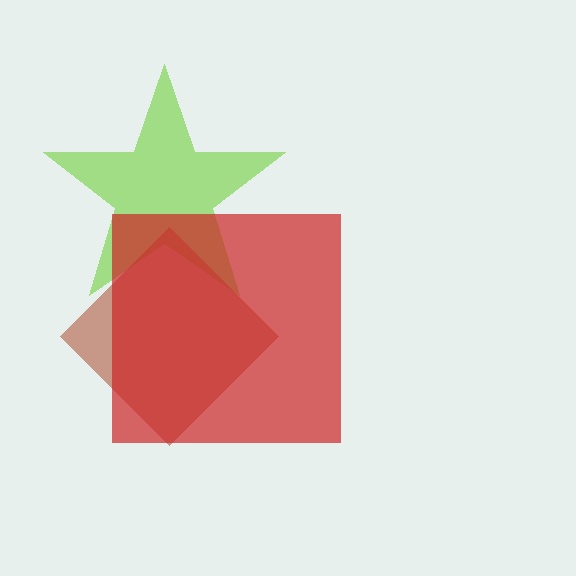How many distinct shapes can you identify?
There are 3 distinct shapes: a lime star, a brown diamond, a red square.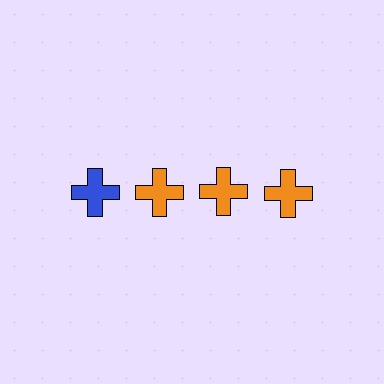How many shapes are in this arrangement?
There are 4 shapes arranged in a grid pattern.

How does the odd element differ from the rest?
It has a different color: blue instead of orange.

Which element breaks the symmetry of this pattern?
The blue cross in the top row, leftmost column breaks the symmetry. All other shapes are orange crosses.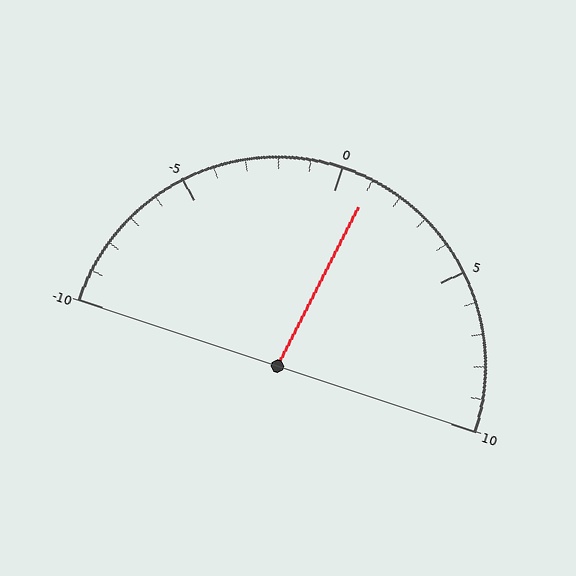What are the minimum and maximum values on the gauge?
The gauge ranges from -10 to 10.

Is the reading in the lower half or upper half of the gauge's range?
The reading is in the upper half of the range (-10 to 10).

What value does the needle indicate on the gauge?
The needle indicates approximately 1.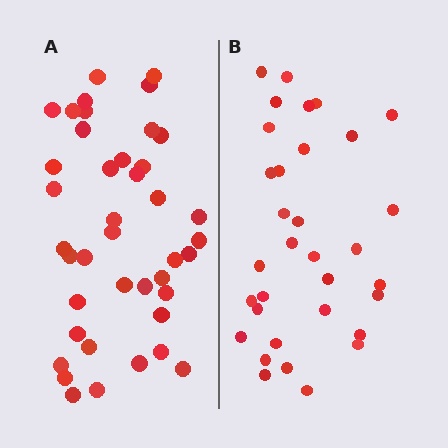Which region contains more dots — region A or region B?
Region A (the left region) has more dots.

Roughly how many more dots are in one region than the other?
Region A has roughly 8 or so more dots than region B.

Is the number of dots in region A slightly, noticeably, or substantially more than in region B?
Region A has only slightly more — the two regions are fairly close. The ratio is roughly 1.2 to 1.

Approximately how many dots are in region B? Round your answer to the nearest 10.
About 30 dots. (The exact count is 33, which rounds to 30.)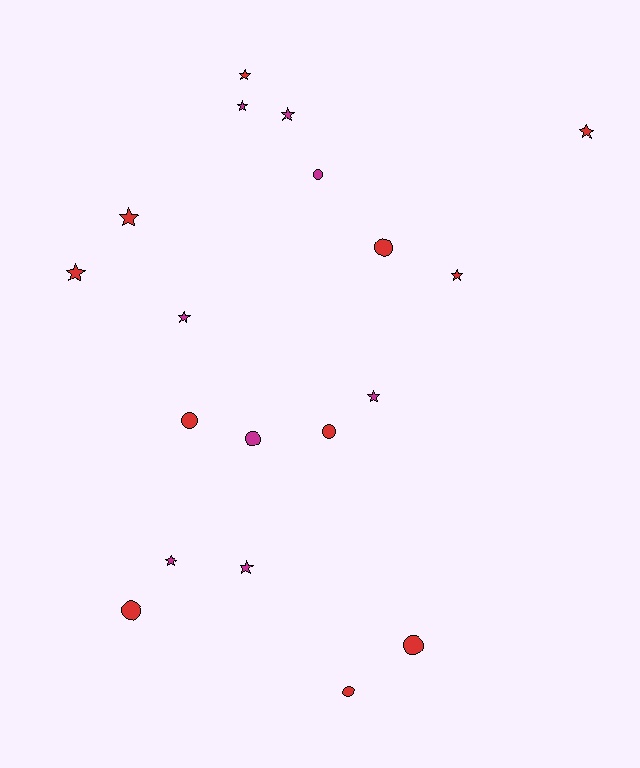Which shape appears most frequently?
Star, with 11 objects.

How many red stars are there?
There are 5 red stars.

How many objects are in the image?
There are 19 objects.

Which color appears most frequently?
Red, with 11 objects.